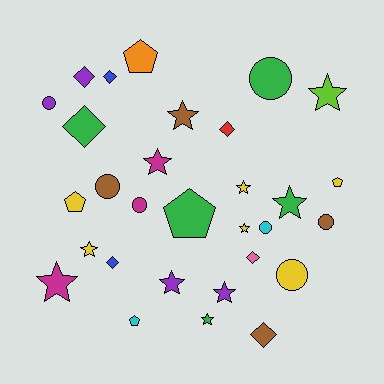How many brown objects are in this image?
There are 4 brown objects.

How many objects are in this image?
There are 30 objects.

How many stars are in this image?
There are 11 stars.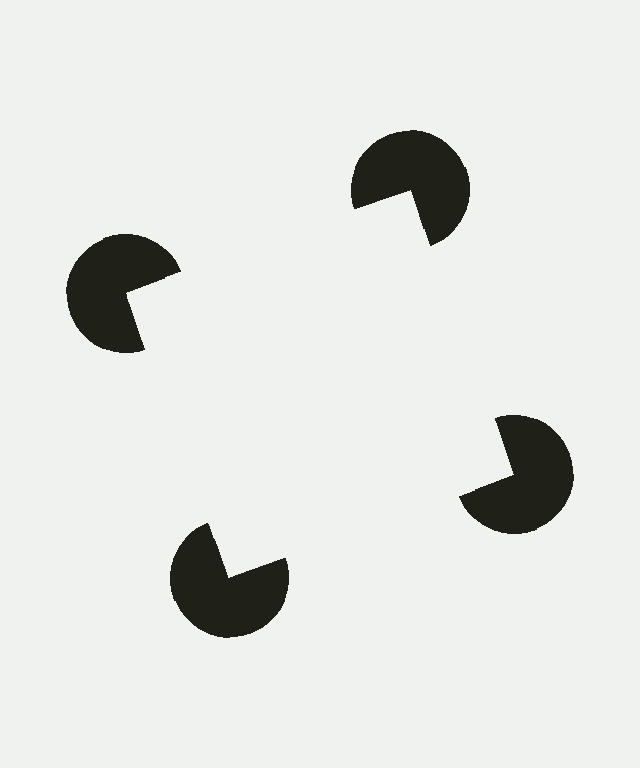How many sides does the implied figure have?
4 sides.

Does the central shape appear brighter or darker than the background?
It typically appears slightly brighter than the background, even though no actual brightness change is drawn.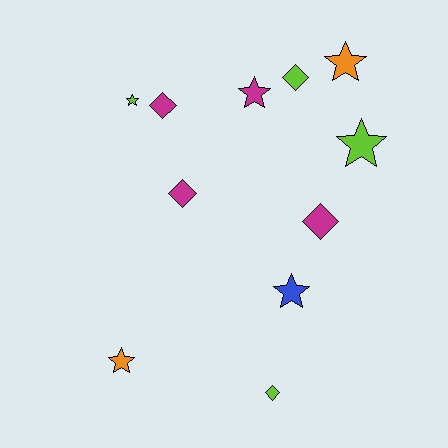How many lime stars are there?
There are 2 lime stars.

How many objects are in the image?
There are 11 objects.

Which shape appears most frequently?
Star, with 6 objects.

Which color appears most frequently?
Lime, with 4 objects.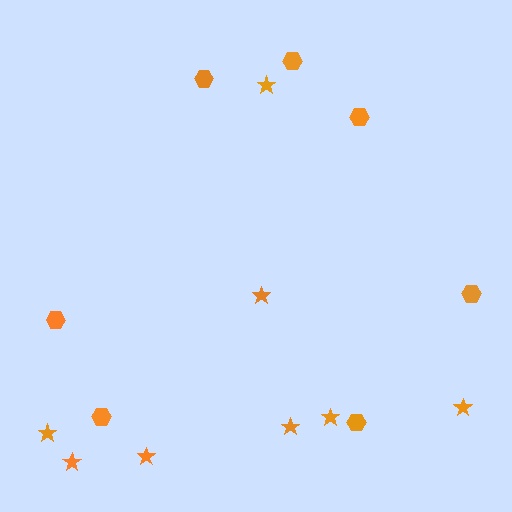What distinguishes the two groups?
There are 2 groups: one group of stars (8) and one group of hexagons (7).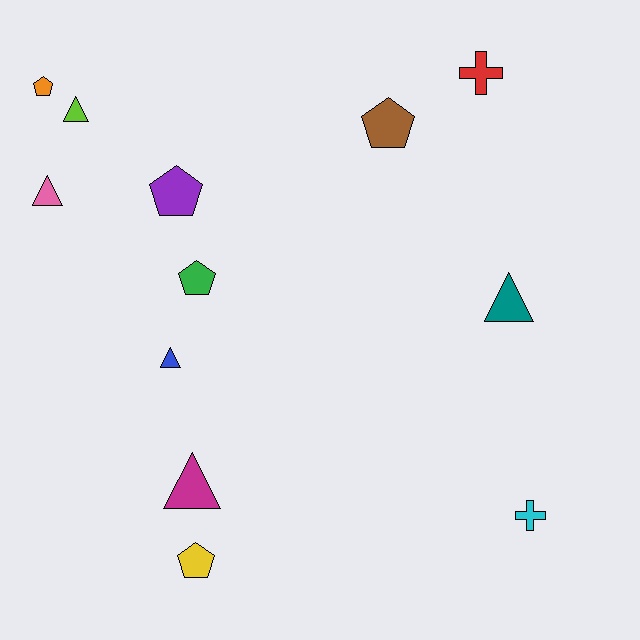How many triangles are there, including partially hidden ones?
There are 5 triangles.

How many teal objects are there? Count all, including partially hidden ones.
There is 1 teal object.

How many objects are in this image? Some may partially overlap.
There are 12 objects.